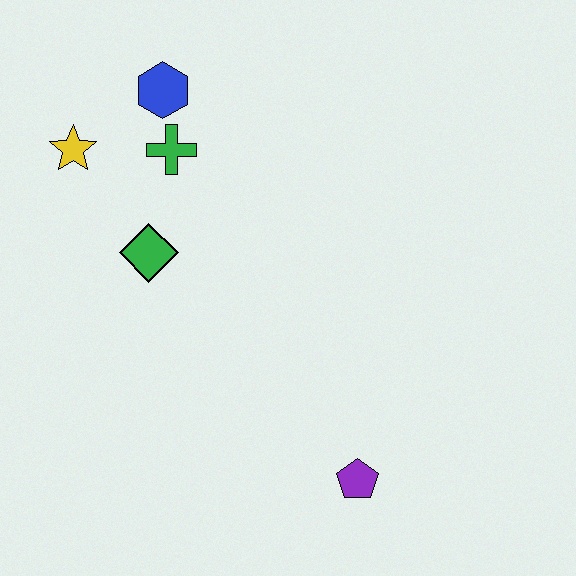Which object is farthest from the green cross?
The purple pentagon is farthest from the green cross.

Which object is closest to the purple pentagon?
The green diamond is closest to the purple pentagon.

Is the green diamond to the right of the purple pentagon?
No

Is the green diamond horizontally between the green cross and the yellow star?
Yes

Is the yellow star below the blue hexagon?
Yes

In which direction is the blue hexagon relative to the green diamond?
The blue hexagon is above the green diamond.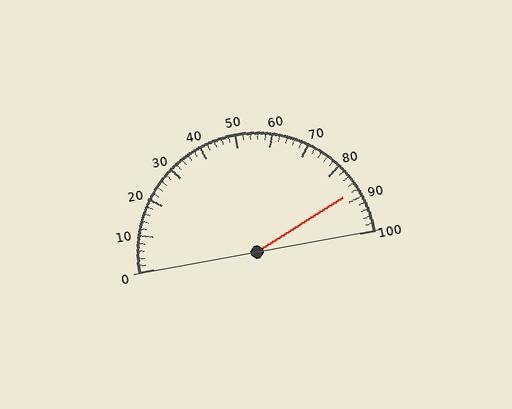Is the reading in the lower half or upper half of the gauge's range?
The reading is in the upper half of the range (0 to 100).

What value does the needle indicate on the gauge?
The needle indicates approximately 88.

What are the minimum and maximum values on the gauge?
The gauge ranges from 0 to 100.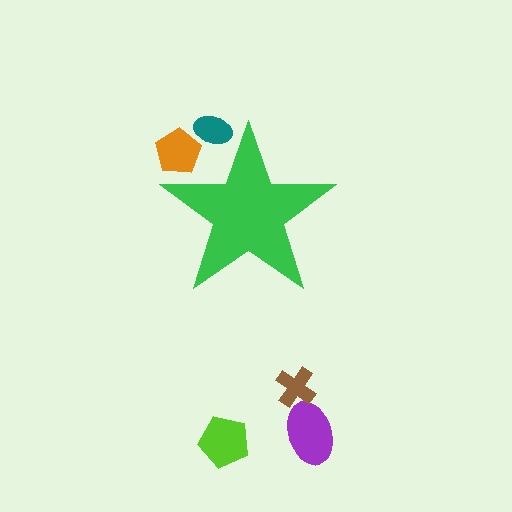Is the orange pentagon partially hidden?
Yes, the orange pentagon is partially hidden behind the green star.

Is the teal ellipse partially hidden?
Yes, the teal ellipse is partially hidden behind the green star.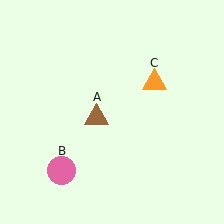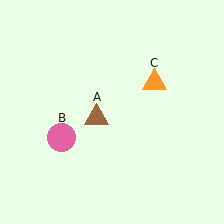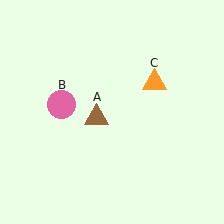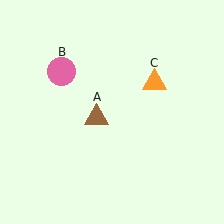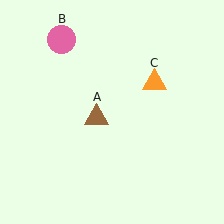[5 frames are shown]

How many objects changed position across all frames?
1 object changed position: pink circle (object B).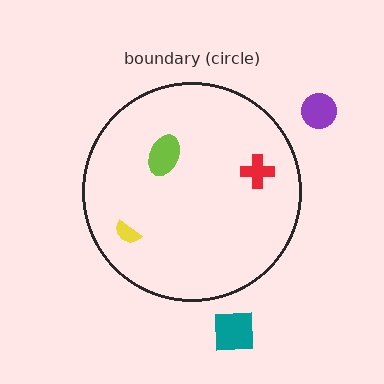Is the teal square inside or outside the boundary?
Outside.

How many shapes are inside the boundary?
3 inside, 2 outside.